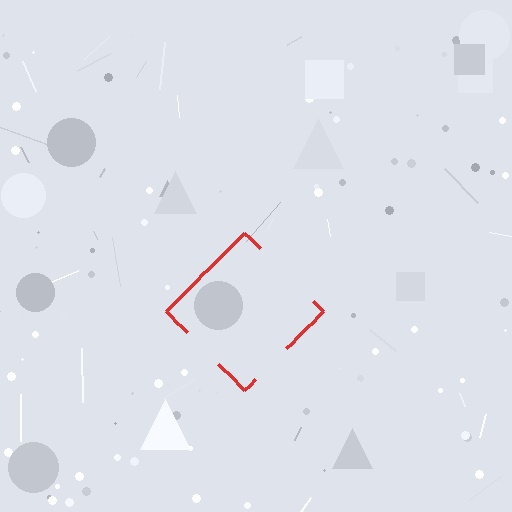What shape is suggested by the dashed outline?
The dashed outline suggests a diamond.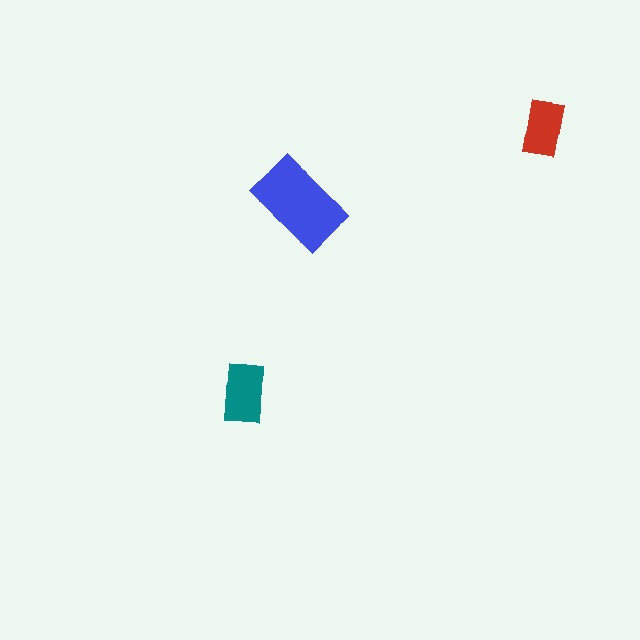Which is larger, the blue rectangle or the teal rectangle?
The blue one.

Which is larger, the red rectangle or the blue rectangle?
The blue one.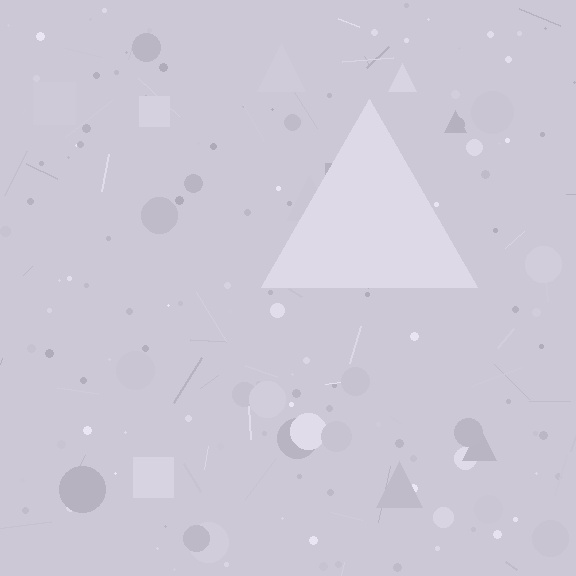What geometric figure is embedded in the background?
A triangle is embedded in the background.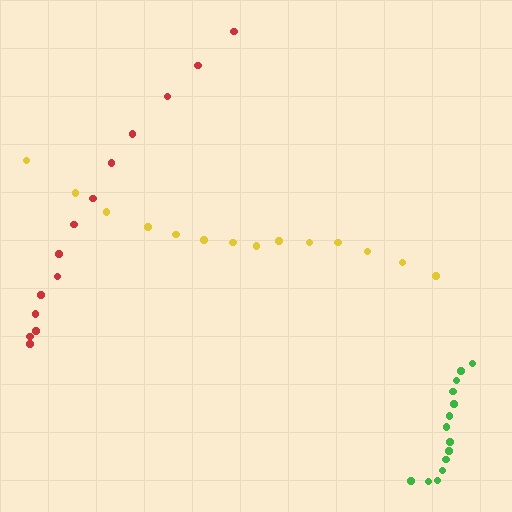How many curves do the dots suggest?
There are 3 distinct paths.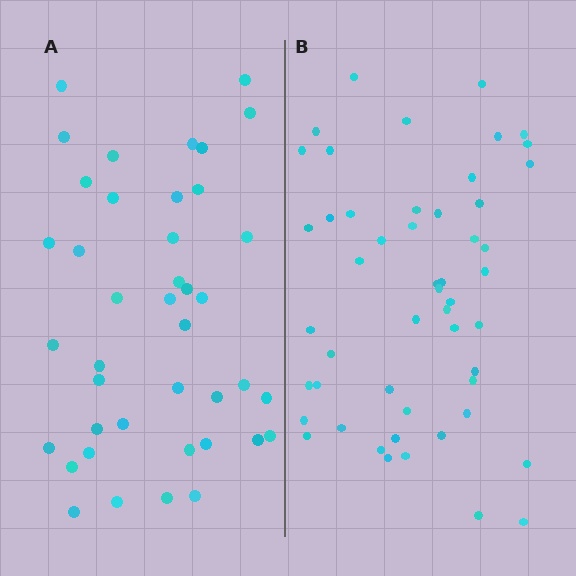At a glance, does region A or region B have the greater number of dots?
Region B (the right region) has more dots.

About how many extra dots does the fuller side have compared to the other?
Region B has roughly 10 or so more dots than region A.